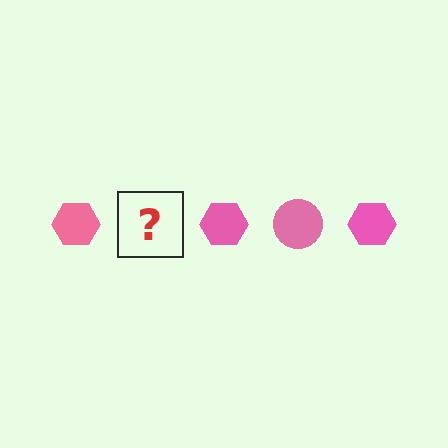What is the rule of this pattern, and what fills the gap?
The rule is that the pattern cycles through hexagon, circle shapes in pink. The gap should be filled with a pink circle.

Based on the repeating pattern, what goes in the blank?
The blank should be a pink circle.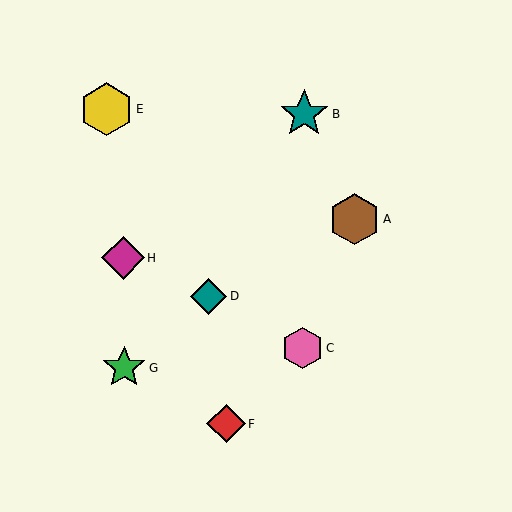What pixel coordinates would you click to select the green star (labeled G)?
Click at (124, 368) to select the green star G.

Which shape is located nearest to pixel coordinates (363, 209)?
The brown hexagon (labeled A) at (355, 219) is nearest to that location.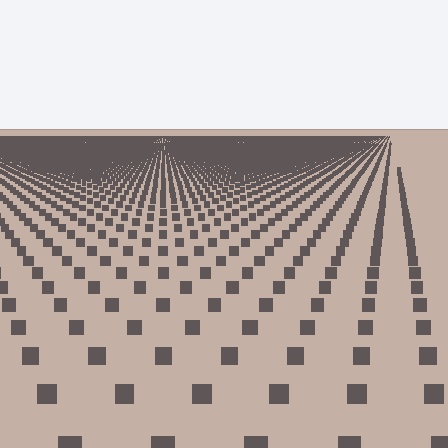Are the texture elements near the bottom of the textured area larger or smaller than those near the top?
Larger. Near the bottom, elements are closer to the viewer and appear at a bigger on-screen size.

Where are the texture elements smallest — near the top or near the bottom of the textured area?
Near the top.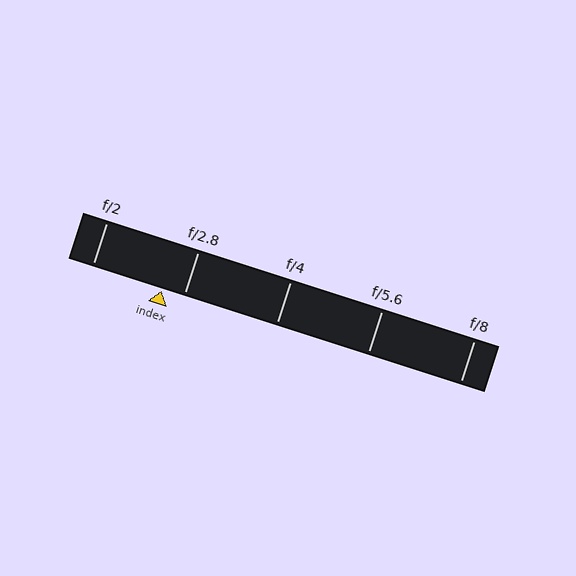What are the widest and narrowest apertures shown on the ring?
The widest aperture shown is f/2 and the narrowest is f/8.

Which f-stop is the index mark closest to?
The index mark is closest to f/2.8.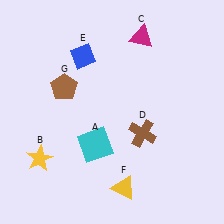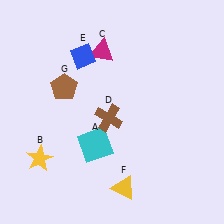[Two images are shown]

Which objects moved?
The objects that moved are: the magenta triangle (C), the brown cross (D).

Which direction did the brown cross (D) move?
The brown cross (D) moved left.